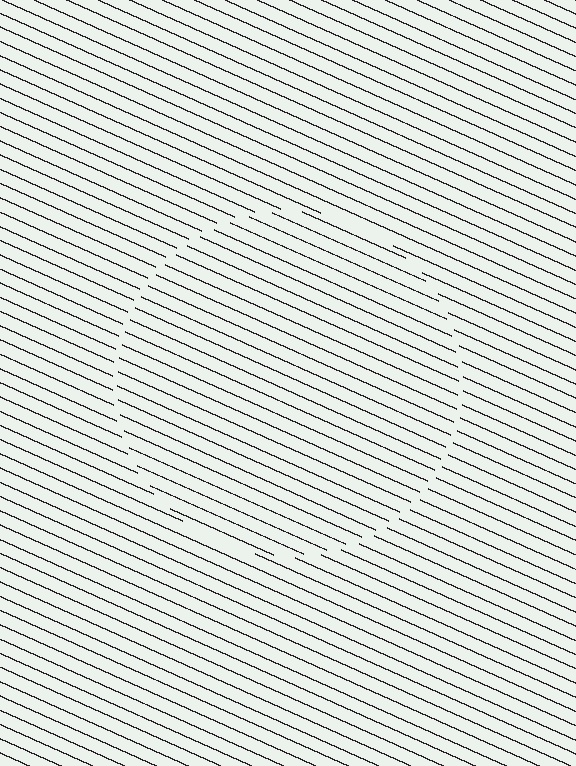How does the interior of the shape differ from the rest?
The interior of the shape contains the same grating, shifted by half a period — the contour is defined by the phase discontinuity where line-ends from the inner and outer gratings abut.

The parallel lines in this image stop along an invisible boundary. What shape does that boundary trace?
An illusory circle. The interior of the shape contains the same grating, shifted by half a period — the contour is defined by the phase discontinuity where line-ends from the inner and outer gratings abut.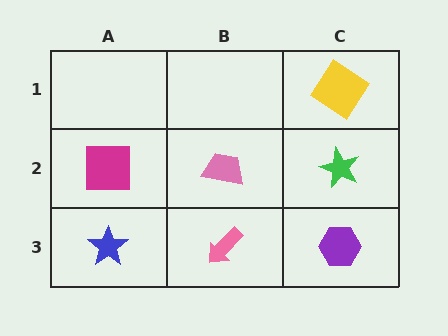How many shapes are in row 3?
3 shapes.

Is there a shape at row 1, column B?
No, that cell is empty.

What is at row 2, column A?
A magenta square.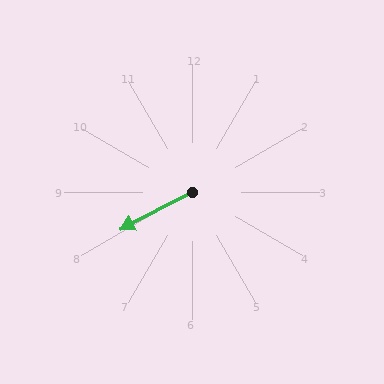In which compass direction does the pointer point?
Southwest.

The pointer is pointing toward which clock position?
Roughly 8 o'clock.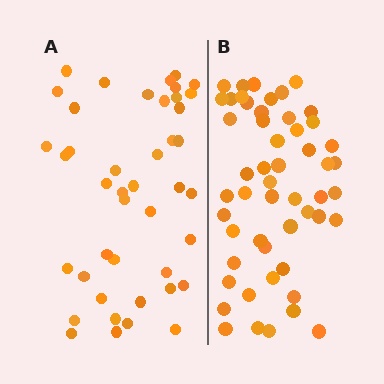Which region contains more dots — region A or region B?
Region B (the right region) has more dots.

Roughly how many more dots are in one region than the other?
Region B has roughly 8 or so more dots than region A.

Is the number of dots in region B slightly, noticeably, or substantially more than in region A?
Region B has only slightly more — the two regions are fairly close. The ratio is roughly 1.2 to 1.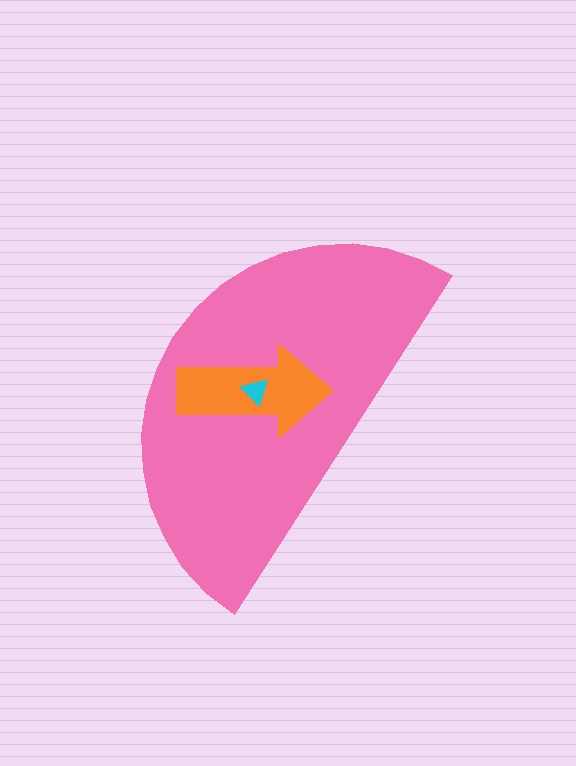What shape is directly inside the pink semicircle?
The orange arrow.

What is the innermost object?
The cyan triangle.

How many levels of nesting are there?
3.